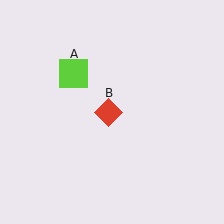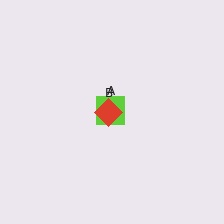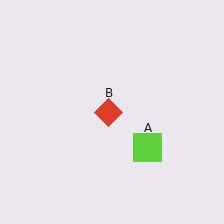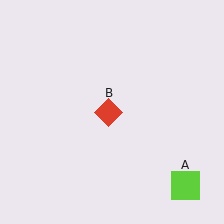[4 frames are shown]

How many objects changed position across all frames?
1 object changed position: lime square (object A).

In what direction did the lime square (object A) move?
The lime square (object A) moved down and to the right.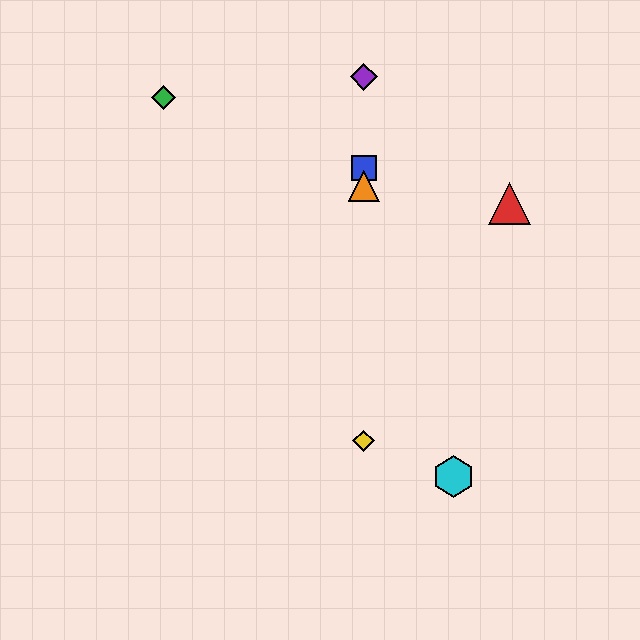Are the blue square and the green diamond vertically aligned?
No, the blue square is at x≈364 and the green diamond is at x≈163.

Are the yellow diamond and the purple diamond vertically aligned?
Yes, both are at x≈364.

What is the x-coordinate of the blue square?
The blue square is at x≈364.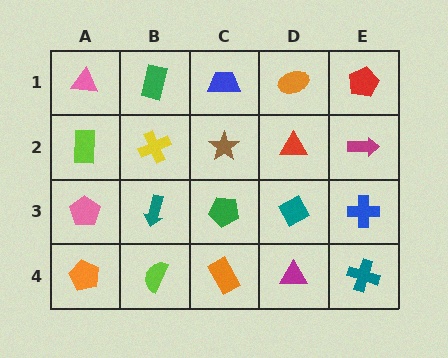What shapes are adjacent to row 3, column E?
A magenta arrow (row 2, column E), a teal cross (row 4, column E), a teal diamond (row 3, column D).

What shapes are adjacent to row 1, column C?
A brown star (row 2, column C), a green rectangle (row 1, column B), an orange ellipse (row 1, column D).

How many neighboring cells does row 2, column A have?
3.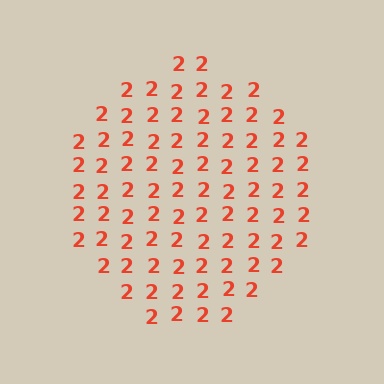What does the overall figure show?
The overall figure shows a circle.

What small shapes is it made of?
It is made of small digit 2's.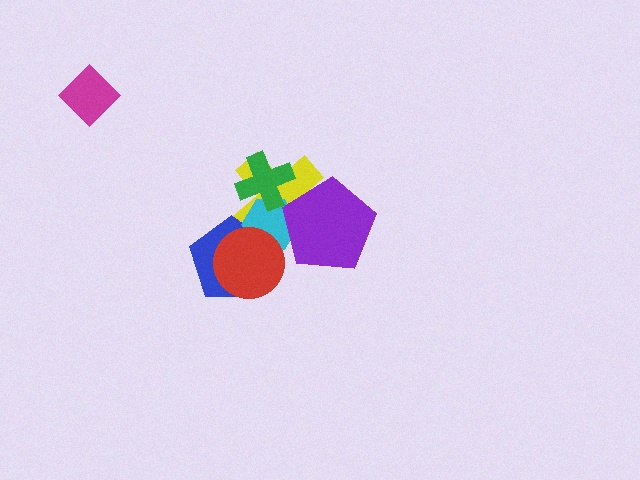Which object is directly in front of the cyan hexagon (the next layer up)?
The green cross is directly in front of the cyan hexagon.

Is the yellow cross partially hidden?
Yes, it is partially covered by another shape.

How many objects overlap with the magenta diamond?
0 objects overlap with the magenta diamond.